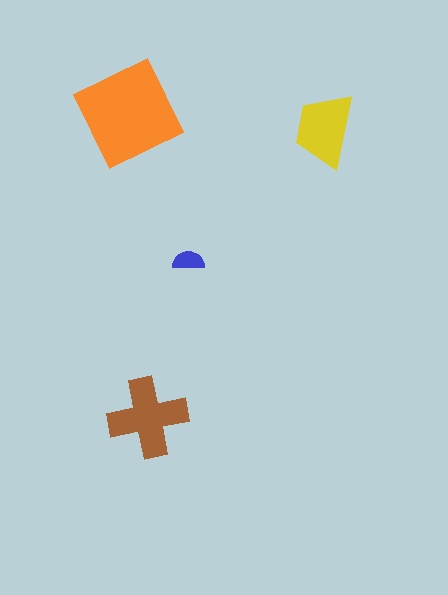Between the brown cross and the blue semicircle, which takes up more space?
The brown cross.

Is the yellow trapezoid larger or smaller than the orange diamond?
Smaller.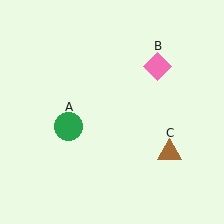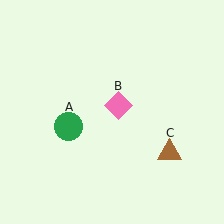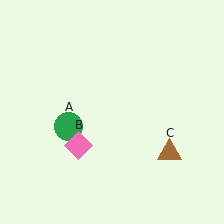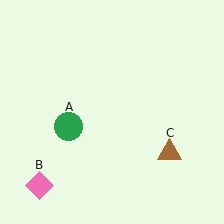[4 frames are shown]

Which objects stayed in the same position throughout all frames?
Green circle (object A) and brown triangle (object C) remained stationary.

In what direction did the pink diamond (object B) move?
The pink diamond (object B) moved down and to the left.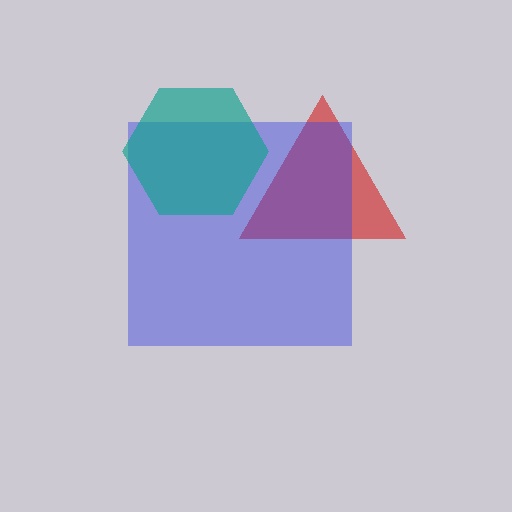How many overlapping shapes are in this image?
There are 3 overlapping shapes in the image.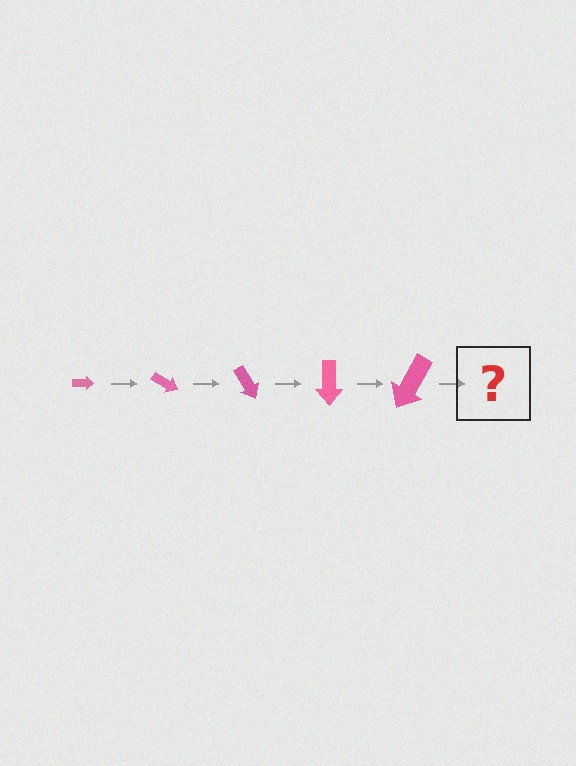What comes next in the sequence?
The next element should be an arrow, larger than the previous one and rotated 150 degrees from the start.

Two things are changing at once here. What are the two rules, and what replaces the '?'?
The two rules are that the arrow grows larger each step and it rotates 30 degrees each step. The '?' should be an arrow, larger than the previous one and rotated 150 degrees from the start.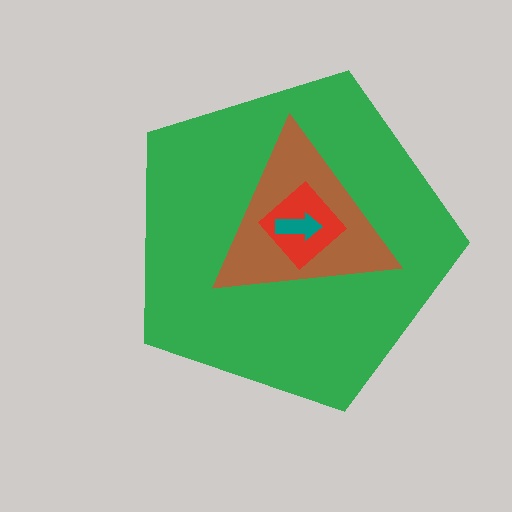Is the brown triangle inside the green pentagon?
Yes.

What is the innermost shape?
The teal arrow.